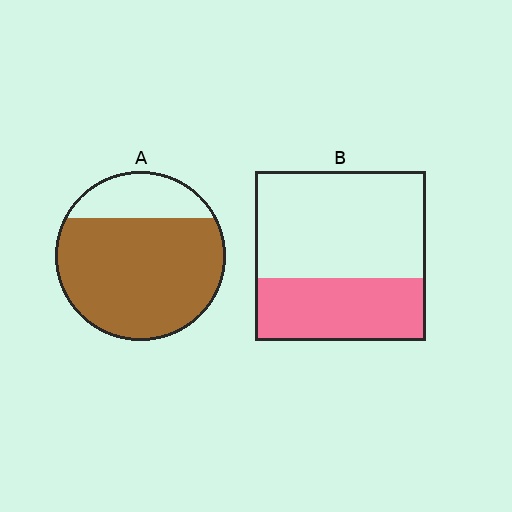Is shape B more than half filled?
No.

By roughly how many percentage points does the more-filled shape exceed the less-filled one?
By roughly 40 percentage points (A over B).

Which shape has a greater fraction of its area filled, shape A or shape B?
Shape A.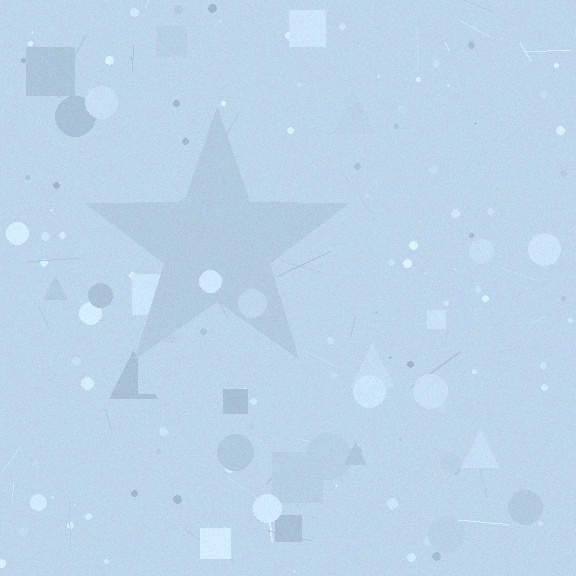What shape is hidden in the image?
A star is hidden in the image.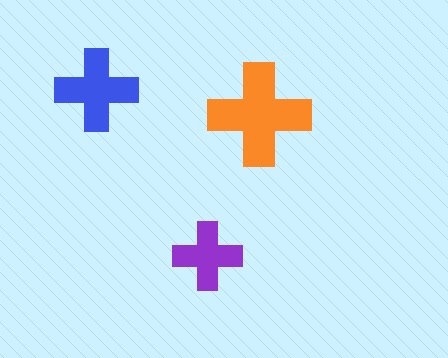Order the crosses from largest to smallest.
the orange one, the blue one, the purple one.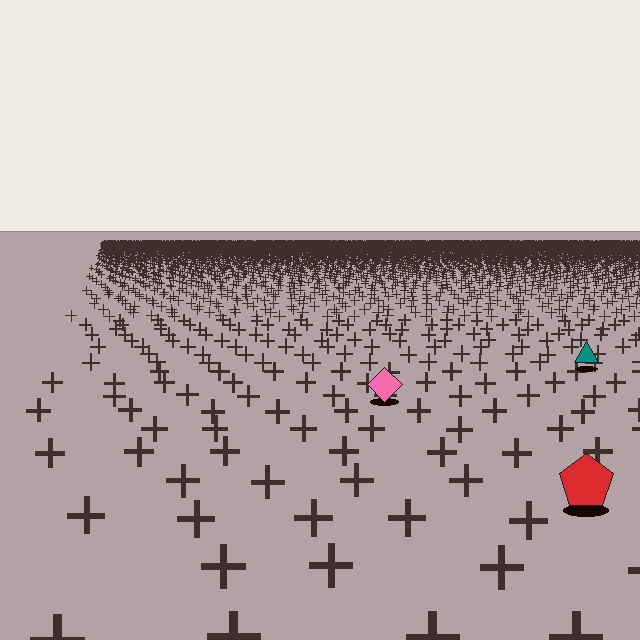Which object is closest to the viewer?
The red pentagon is closest. The texture marks near it are larger and more spread out.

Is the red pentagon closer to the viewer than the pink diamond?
Yes. The red pentagon is closer — you can tell from the texture gradient: the ground texture is coarser near it.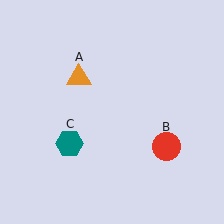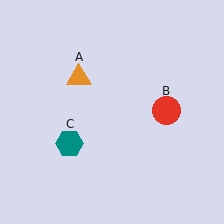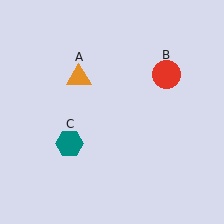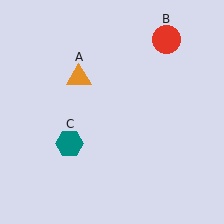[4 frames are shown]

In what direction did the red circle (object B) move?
The red circle (object B) moved up.